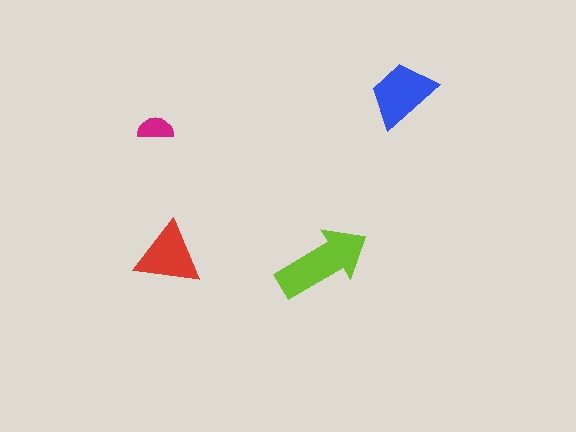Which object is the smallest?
The magenta semicircle.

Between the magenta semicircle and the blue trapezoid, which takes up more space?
The blue trapezoid.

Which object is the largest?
The lime arrow.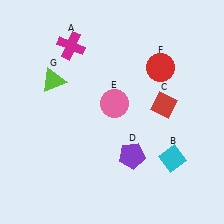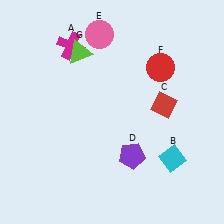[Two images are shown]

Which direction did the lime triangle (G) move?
The lime triangle (G) moved up.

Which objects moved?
The objects that moved are: the pink circle (E), the lime triangle (G).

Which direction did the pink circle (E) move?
The pink circle (E) moved up.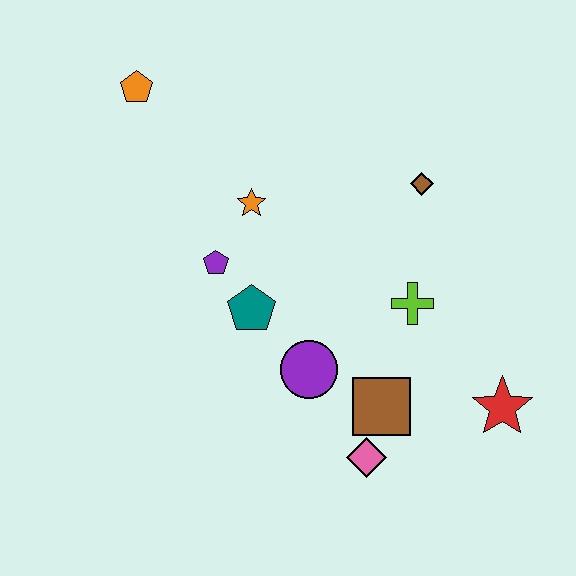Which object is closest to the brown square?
The pink diamond is closest to the brown square.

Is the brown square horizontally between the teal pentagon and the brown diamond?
Yes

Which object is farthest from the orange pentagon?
The red star is farthest from the orange pentagon.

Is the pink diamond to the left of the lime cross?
Yes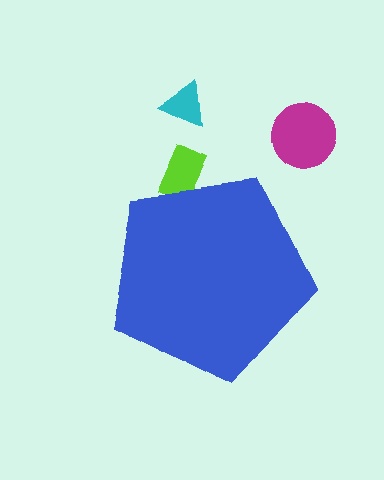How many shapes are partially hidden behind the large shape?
1 shape is partially hidden.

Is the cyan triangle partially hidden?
No, the cyan triangle is fully visible.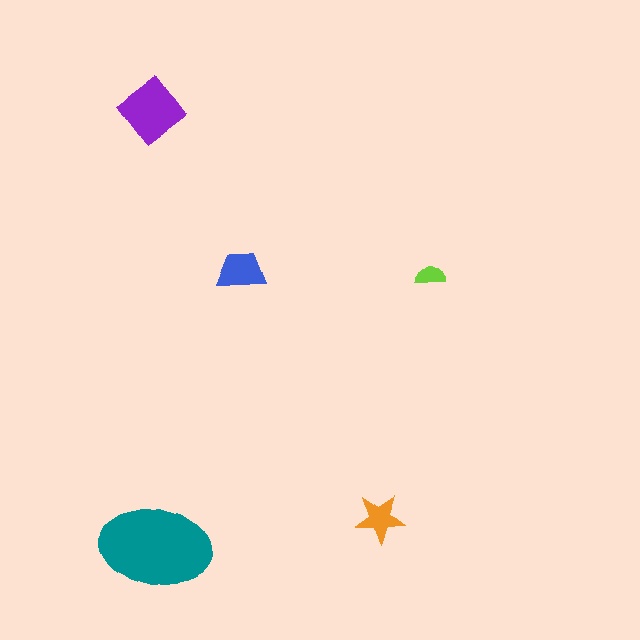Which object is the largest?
The teal ellipse.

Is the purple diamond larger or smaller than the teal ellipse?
Smaller.